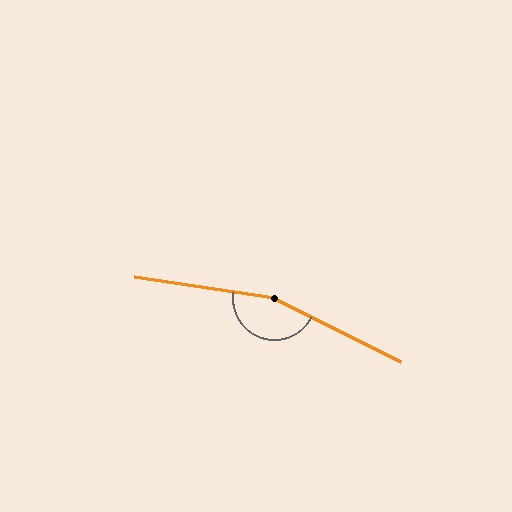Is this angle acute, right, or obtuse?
It is obtuse.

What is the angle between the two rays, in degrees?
Approximately 162 degrees.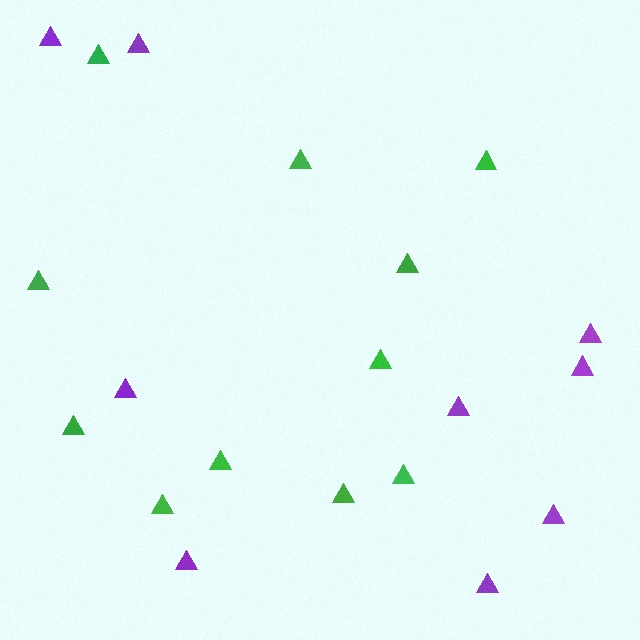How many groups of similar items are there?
There are 2 groups: one group of green triangles (11) and one group of purple triangles (9).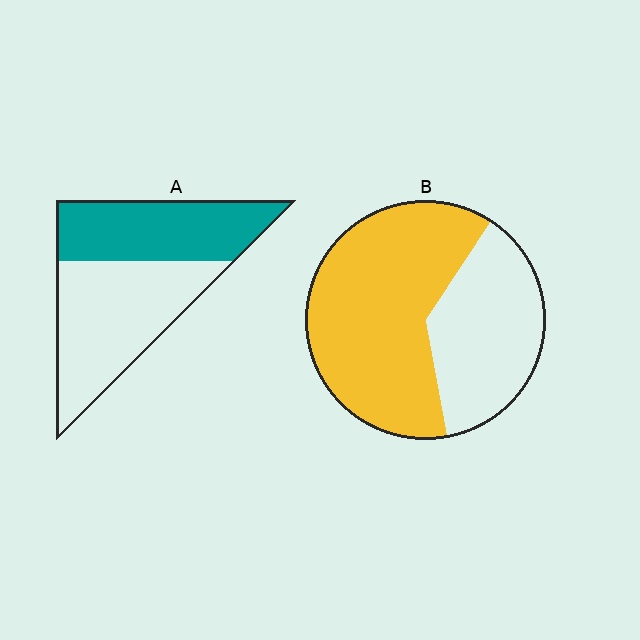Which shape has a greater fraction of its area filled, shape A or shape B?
Shape B.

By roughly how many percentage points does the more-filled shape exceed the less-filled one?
By roughly 20 percentage points (B over A).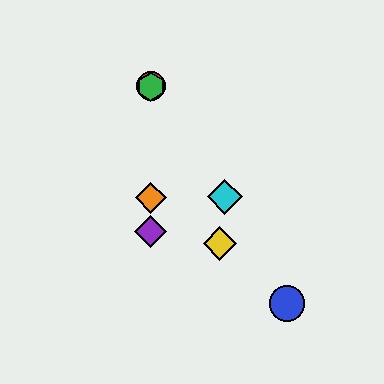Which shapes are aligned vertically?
The red circle, the green hexagon, the purple diamond, the orange diamond are aligned vertically.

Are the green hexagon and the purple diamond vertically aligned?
Yes, both are at x≈151.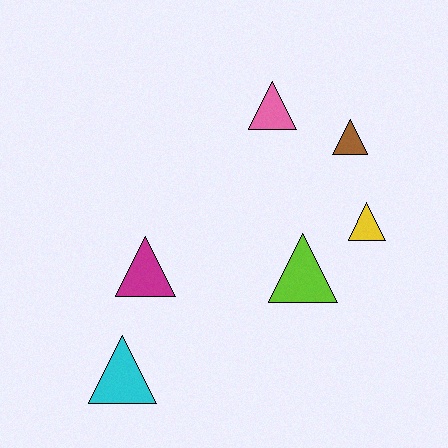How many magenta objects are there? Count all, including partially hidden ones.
There is 1 magenta object.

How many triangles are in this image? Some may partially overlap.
There are 6 triangles.